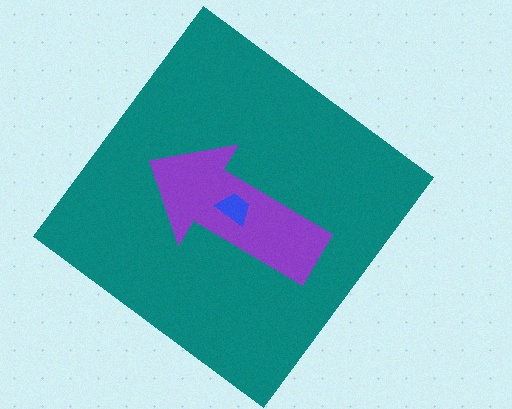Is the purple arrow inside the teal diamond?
Yes.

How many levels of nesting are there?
3.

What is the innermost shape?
The blue trapezoid.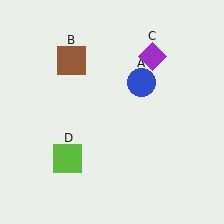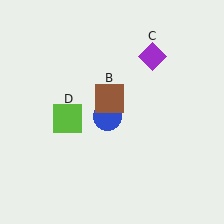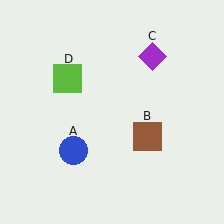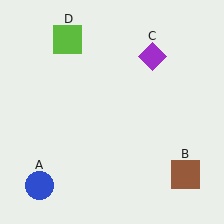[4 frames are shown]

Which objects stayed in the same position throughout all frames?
Purple diamond (object C) remained stationary.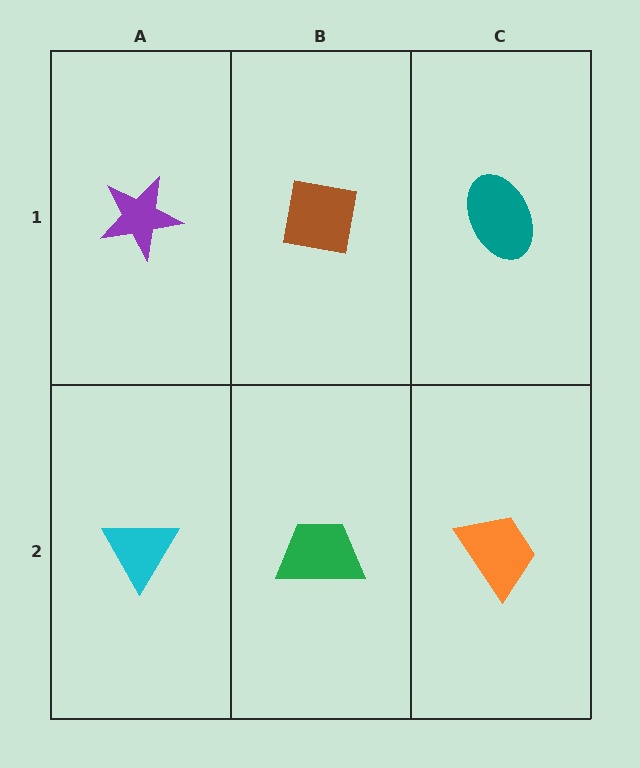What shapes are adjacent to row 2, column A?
A purple star (row 1, column A), a green trapezoid (row 2, column B).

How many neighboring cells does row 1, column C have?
2.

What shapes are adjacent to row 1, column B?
A green trapezoid (row 2, column B), a purple star (row 1, column A), a teal ellipse (row 1, column C).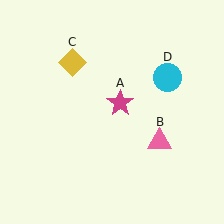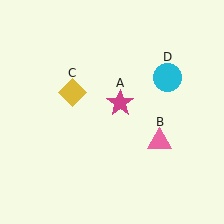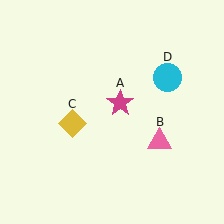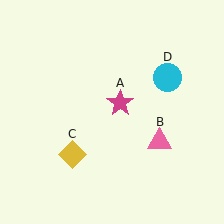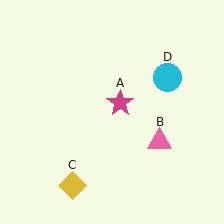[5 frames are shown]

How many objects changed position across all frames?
1 object changed position: yellow diamond (object C).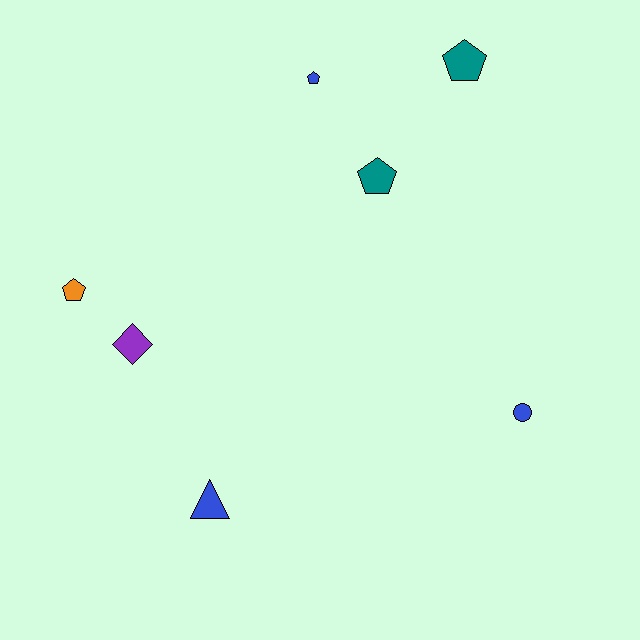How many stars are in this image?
There are no stars.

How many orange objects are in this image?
There is 1 orange object.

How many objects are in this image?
There are 7 objects.